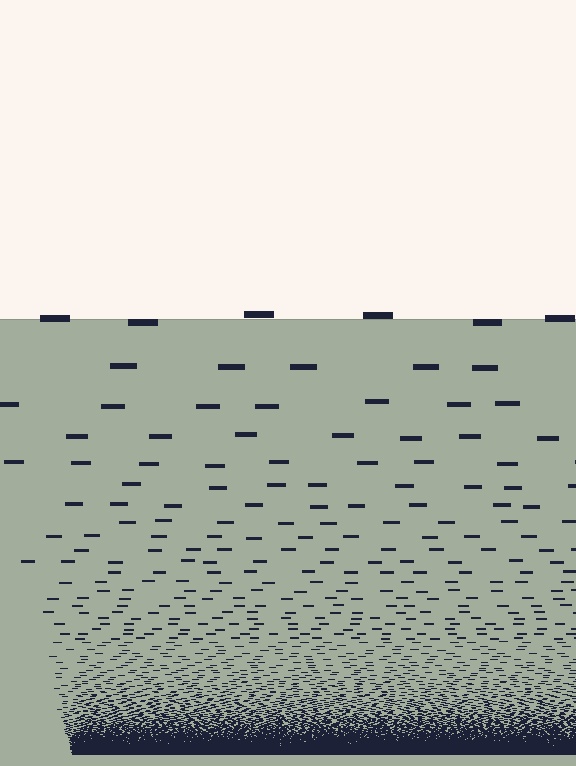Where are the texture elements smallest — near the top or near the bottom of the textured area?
Near the bottom.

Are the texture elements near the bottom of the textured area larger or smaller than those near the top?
Smaller. The gradient is inverted — elements near the bottom are smaller and denser.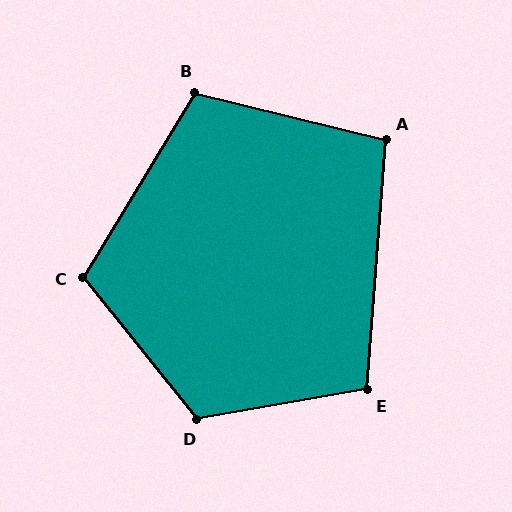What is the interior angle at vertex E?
Approximately 104 degrees (obtuse).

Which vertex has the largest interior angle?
D, at approximately 119 degrees.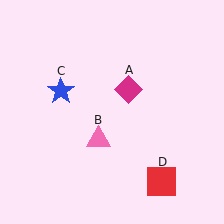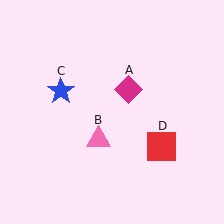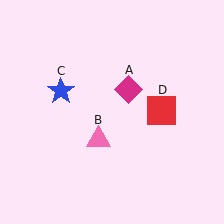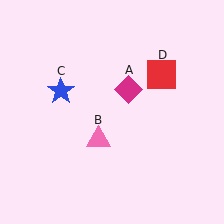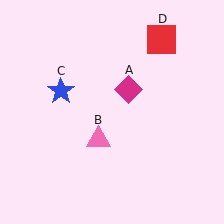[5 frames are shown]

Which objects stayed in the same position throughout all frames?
Magenta diamond (object A) and pink triangle (object B) and blue star (object C) remained stationary.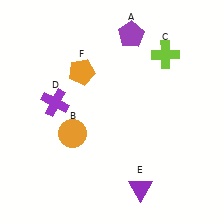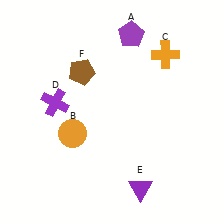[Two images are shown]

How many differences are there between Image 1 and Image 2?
There are 2 differences between the two images.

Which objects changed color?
C changed from lime to orange. F changed from orange to brown.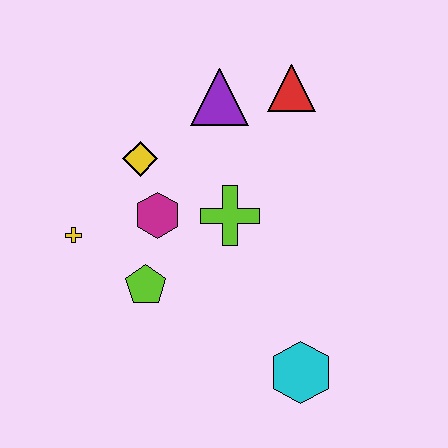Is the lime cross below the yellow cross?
No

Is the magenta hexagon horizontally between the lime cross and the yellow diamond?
Yes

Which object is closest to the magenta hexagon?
The yellow diamond is closest to the magenta hexagon.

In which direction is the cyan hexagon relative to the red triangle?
The cyan hexagon is below the red triangle.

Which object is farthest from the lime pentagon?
The red triangle is farthest from the lime pentagon.